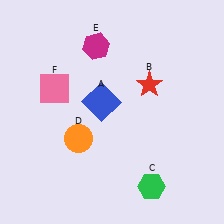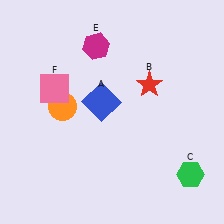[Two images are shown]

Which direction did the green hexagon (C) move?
The green hexagon (C) moved right.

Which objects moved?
The objects that moved are: the green hexagon (C), the orange circle (D).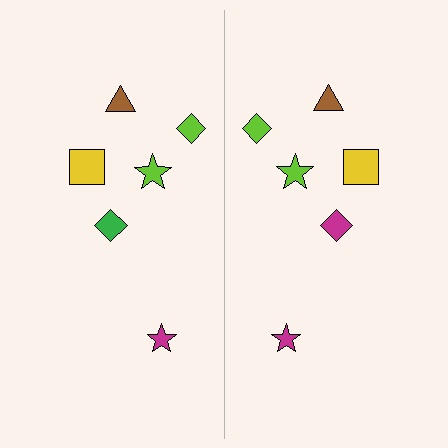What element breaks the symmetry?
The magenta diamond on the right side breaks the symmetry — its mirror counterpart is green.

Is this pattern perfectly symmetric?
No, the pattern is not perfectly symmetric. The magenta diamond on the right side breaks the symmetry — its mirror counterpart is green.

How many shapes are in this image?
There are 12 shapes in this image.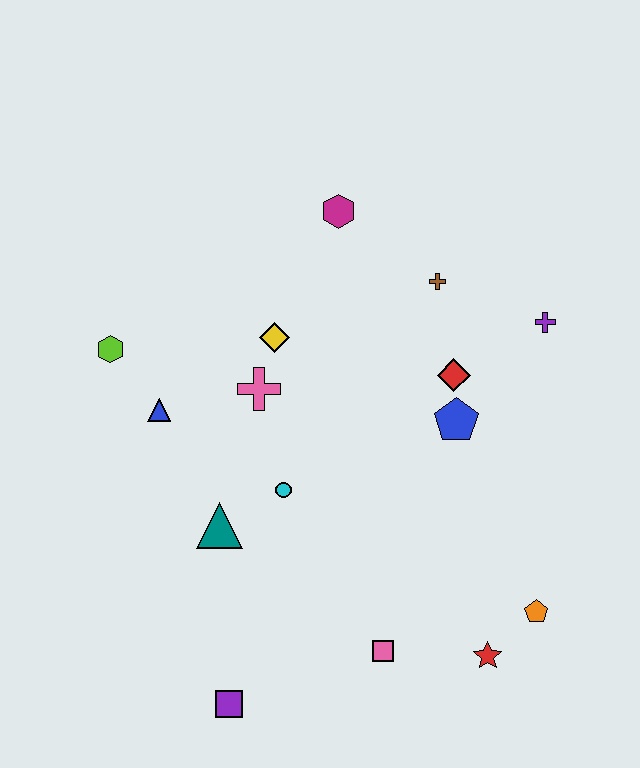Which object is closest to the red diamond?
The blue pentagon is closest to the red diamond.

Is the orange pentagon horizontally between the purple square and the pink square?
No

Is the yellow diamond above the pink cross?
Yes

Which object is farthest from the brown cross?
The purple square is farthest from the brown cross.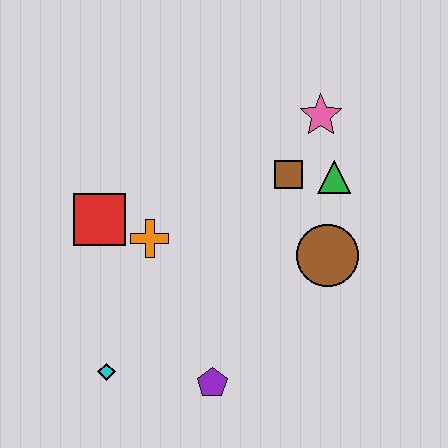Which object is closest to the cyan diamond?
The purple pentagon is closest to the cyan diamond.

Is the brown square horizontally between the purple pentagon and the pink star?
Yes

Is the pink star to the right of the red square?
Yes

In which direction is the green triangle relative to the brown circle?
The green triangle is above the brown circle.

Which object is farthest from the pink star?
The cyan diamond is farthest from the pink star.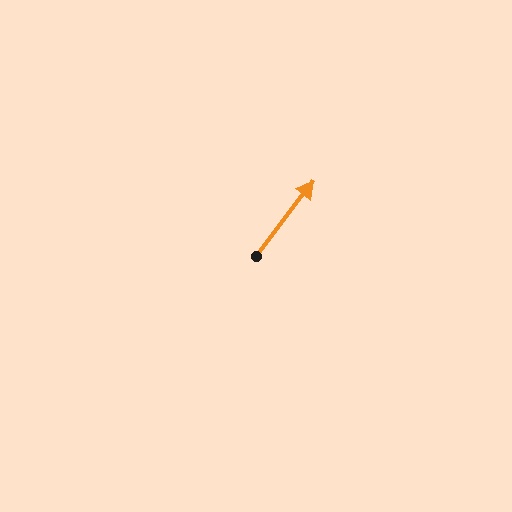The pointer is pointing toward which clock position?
Roughly 1 o'clock.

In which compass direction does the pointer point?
Northeast.